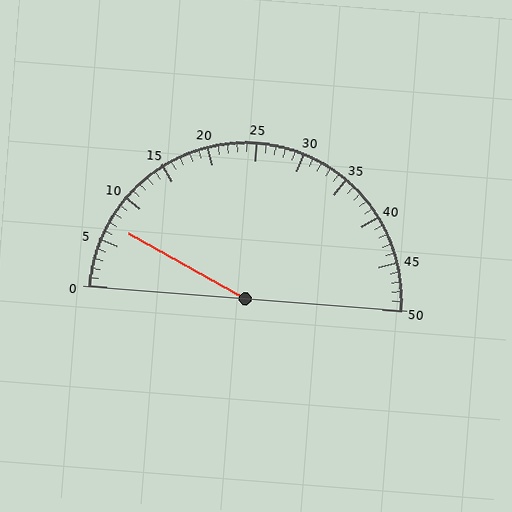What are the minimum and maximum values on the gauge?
The gauge ranges from 0 to 50.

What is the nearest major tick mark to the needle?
The nearest major tick mark is 5.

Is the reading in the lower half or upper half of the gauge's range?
The reading is in the lower half of the range (0 to 50).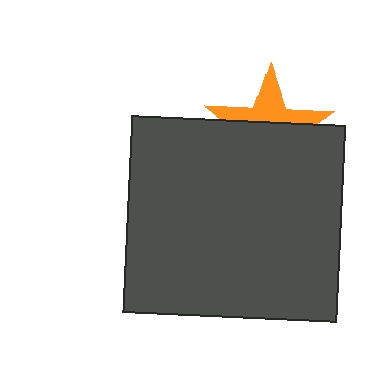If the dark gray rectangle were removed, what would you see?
You would see the complete orange star.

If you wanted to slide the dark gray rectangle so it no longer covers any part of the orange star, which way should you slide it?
Slide it down — that is the most direct way to separate the two shapes.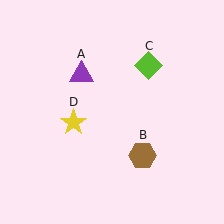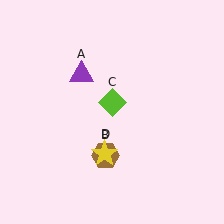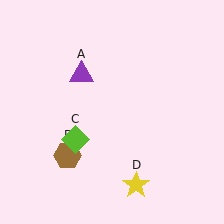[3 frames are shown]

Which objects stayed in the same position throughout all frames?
Purple triangle (object A) remained stationary.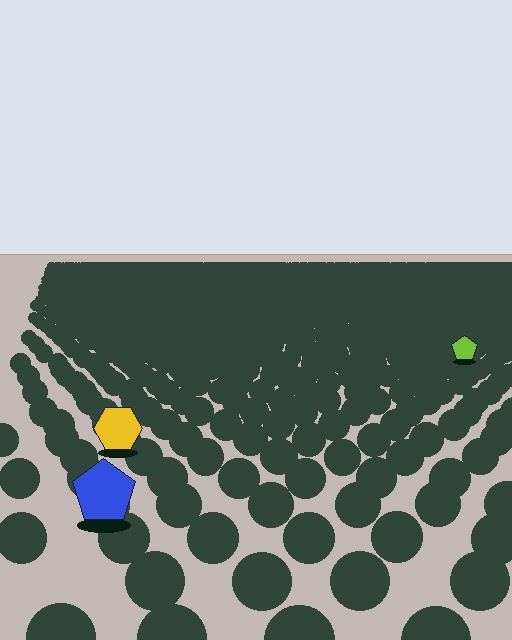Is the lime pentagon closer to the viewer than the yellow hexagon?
No. The yellow hexagon is closer — you can tell from the texture gradient: the ground texture is coarser near it.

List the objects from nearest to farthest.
From nearest to farthest: the blue pentagon, the yellow hexagon, the lime pentagon.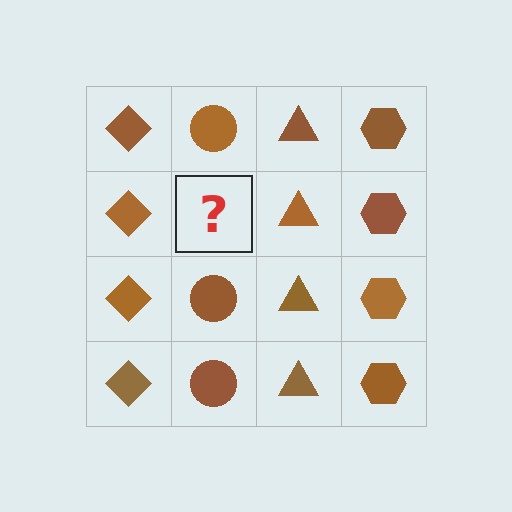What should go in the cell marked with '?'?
The missing cell should contain a brown circle.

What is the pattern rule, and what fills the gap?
The rule is that each column has a consistent shape. The gap should be filled with a brown circle.